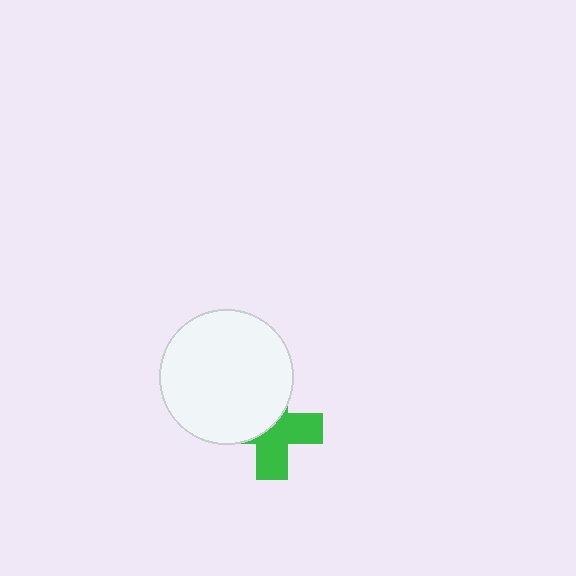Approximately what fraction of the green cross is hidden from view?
Roughly 47% of the green cross is hidden behind the white circle.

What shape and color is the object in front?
The object in front is a white circle.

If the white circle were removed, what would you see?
You would see the complete green cross.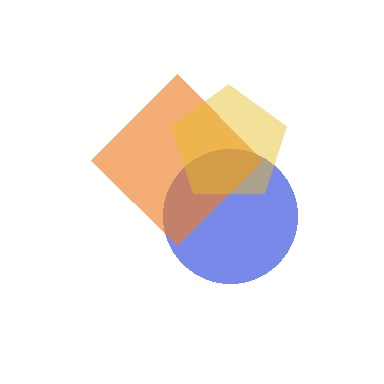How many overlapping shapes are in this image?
There are 3 overlapping shapes in the image.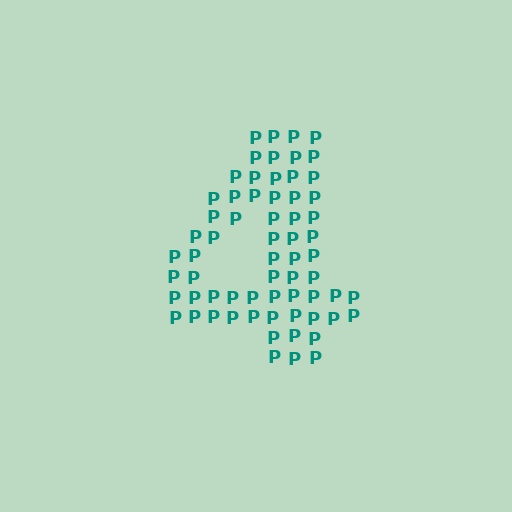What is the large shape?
The large shape is the digit 4.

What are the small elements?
The small elements are letter P's.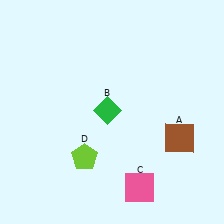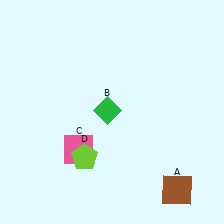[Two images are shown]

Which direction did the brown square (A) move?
The brown square (A) moved down.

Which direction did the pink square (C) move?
The pink square (C) moved left.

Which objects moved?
The objects that moved are: the brown square (A), the pink square (C).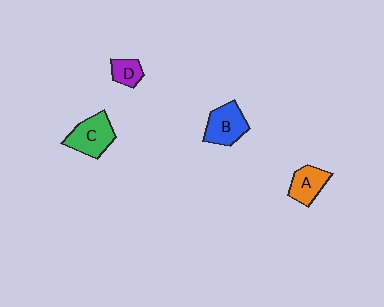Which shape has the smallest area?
Shape D (purple).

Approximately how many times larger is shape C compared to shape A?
Approximately 1.4 times.